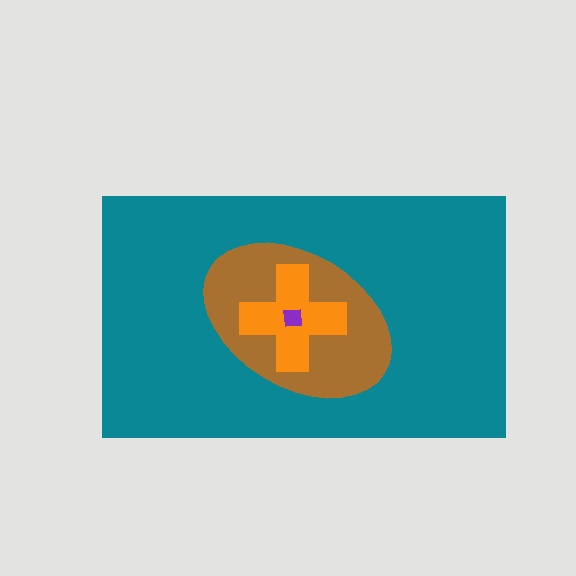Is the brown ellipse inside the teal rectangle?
Yes.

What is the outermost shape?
The teal rectangle.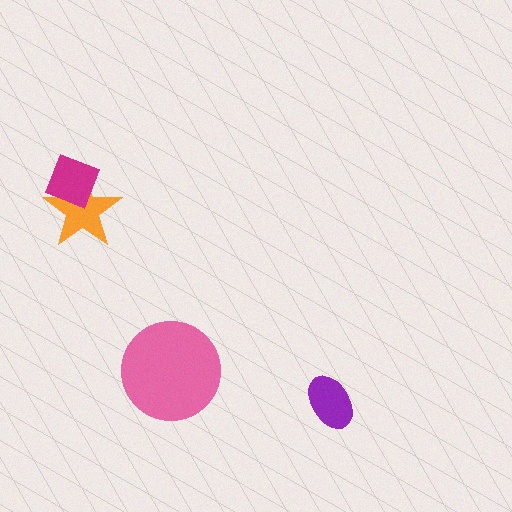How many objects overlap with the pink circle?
0 objects overlap with the pink circle.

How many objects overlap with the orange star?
1 object overlaps with the orange star.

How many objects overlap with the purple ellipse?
0 objects overlap with the purple ellipse.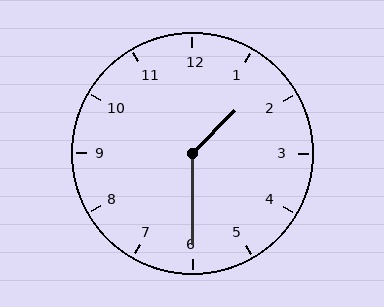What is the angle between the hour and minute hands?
Approximately 135 degrees.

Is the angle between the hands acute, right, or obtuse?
It is obtuse.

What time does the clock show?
1:30.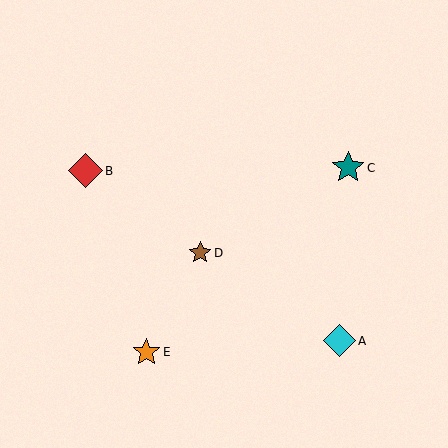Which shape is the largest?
The red diamond (labeled B) is the largest.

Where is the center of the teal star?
The center of the teal star is at (348, 168).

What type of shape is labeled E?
Shape E is an orange star.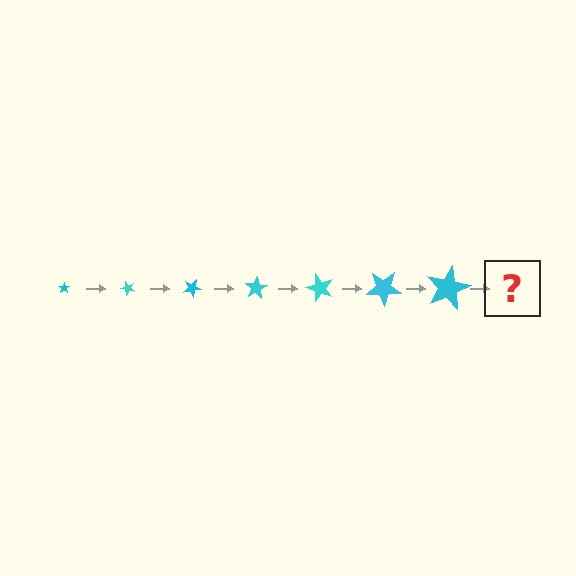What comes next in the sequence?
The next element should be a star, larger than the previous one and rotated 350 degrees from the start.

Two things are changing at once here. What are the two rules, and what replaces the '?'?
The two rules are that the star grows larger each step and it rotates 50 degrees each step. The '?' should be a star, larger than the previous one and rotated 350 degrees from the start.